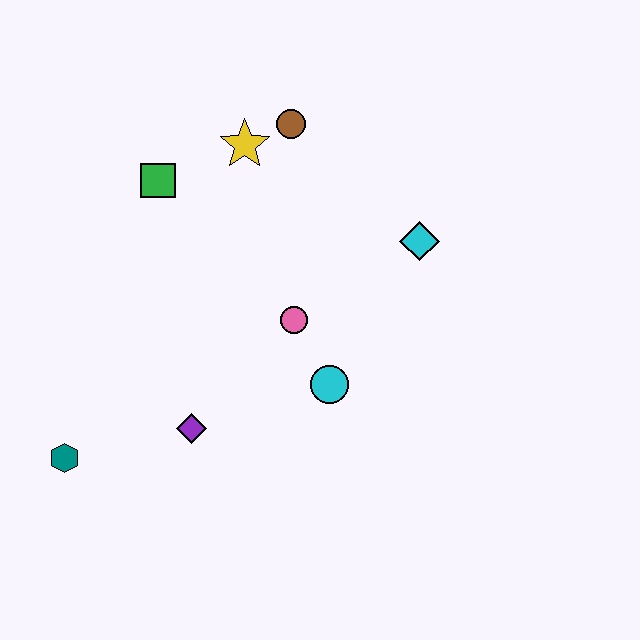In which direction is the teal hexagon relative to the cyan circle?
The teal hexagon is to the left of the cyan circle.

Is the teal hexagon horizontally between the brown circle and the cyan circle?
No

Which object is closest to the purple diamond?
The teal hexagon is closest to the purple diamond.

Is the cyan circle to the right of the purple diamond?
Yes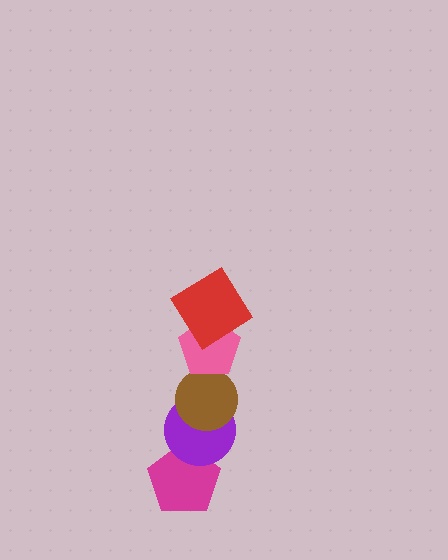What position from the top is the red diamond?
The red diamond is 1st from the top.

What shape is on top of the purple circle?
The brown circle is on top of the purple circle.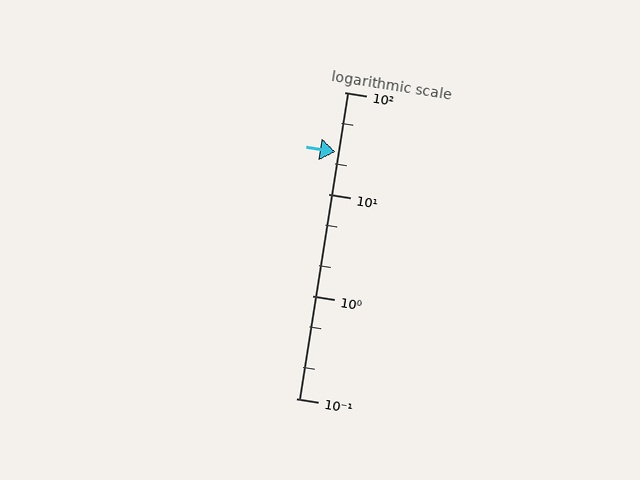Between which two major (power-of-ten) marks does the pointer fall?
The pointer is between 10 and 100.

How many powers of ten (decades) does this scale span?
The scale spans 3 decades, from 0.1 to 100.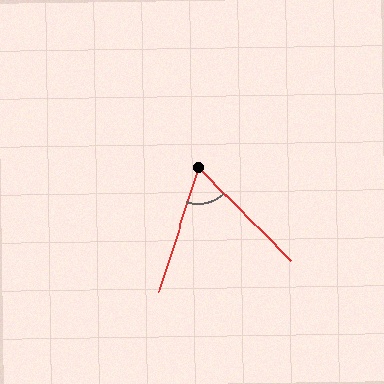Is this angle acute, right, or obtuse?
It is acute.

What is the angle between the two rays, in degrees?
Approximately 62 degrees.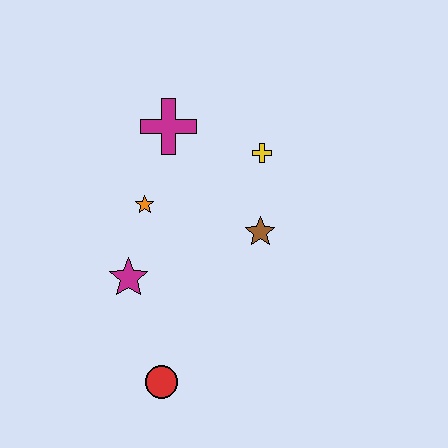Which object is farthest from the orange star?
The red circle is farthest from the orange star.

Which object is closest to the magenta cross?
The orange star is closest to the magenta cross.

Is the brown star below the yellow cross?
Yes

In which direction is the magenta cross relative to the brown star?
The magenta cross is above the brown star.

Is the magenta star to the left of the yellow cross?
Yes